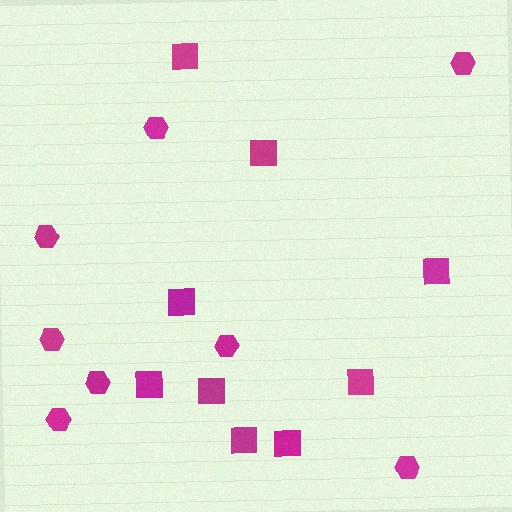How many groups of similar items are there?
There are 2 groups: one group of hexagons (8) and one group of squares (9).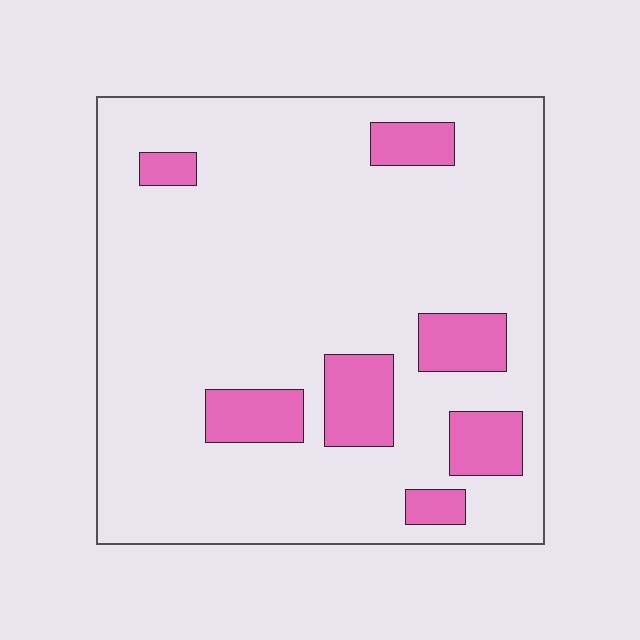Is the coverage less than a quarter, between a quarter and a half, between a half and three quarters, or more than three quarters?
Less than a quarter.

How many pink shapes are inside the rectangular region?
7.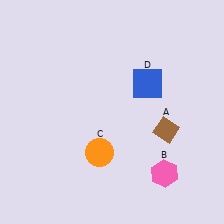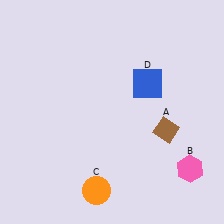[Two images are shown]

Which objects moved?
The objects that moved are: the pink hexagon (B), the orange circle (C).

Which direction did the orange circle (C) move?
The orange circle (C) moved down.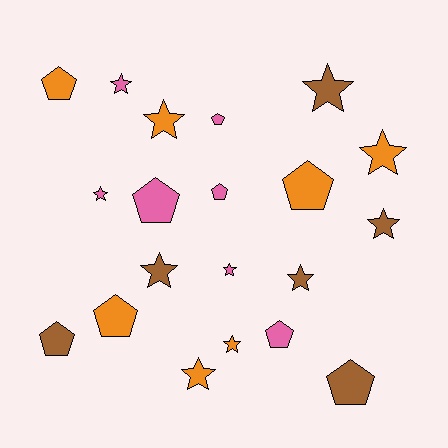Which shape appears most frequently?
Star, with 11 objects.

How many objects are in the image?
There are 20 objects.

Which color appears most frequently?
Orange, with 7 objects.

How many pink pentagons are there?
There are 4 pink pentagons.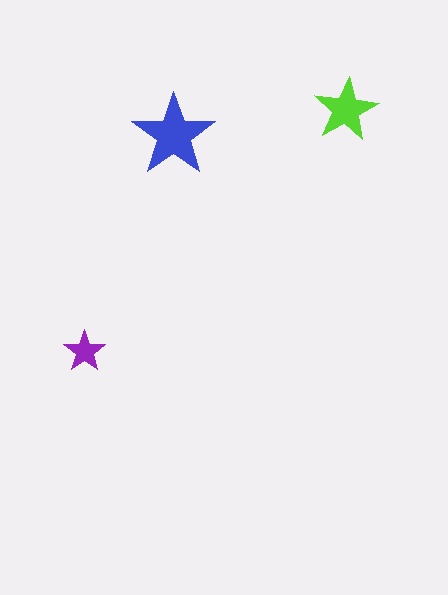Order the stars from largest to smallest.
the blue one, the lime one, the purple one.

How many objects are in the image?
There are 3 objects in the image.